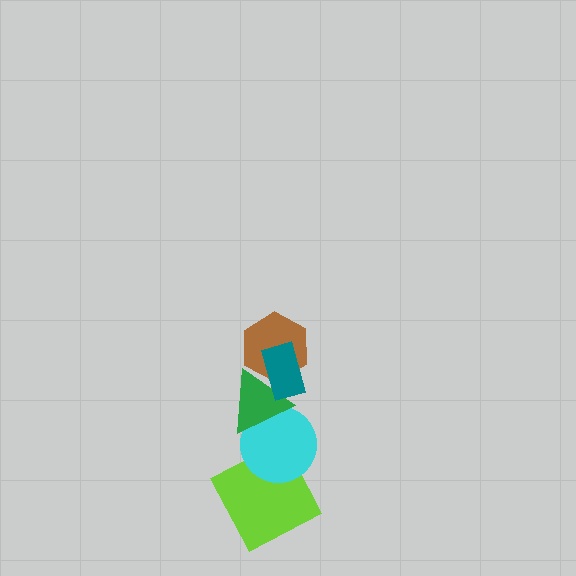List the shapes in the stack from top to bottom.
From top to bottom: the teal rectangle, the brown hexagon, the green triangle, the cyan circle, the lime square.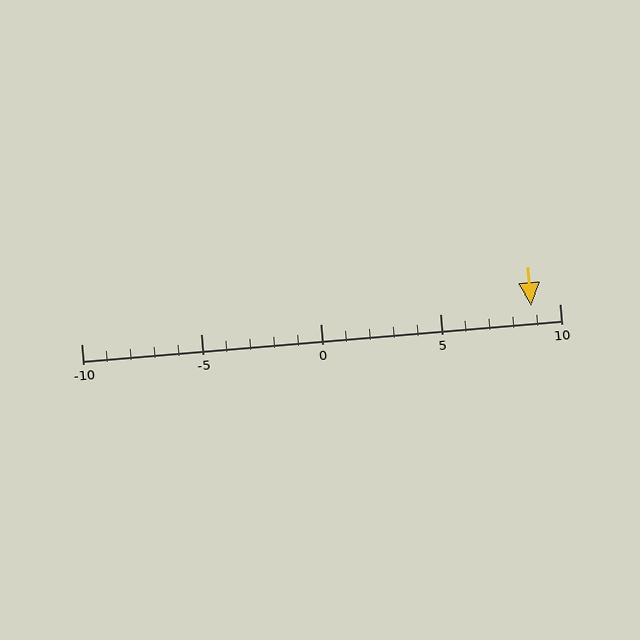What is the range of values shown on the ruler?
The ruler shows values from -10 to 10.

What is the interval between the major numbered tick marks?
The major tick marks are spaced 5 units apart.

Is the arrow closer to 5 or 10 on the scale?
The arrow is closer to 10.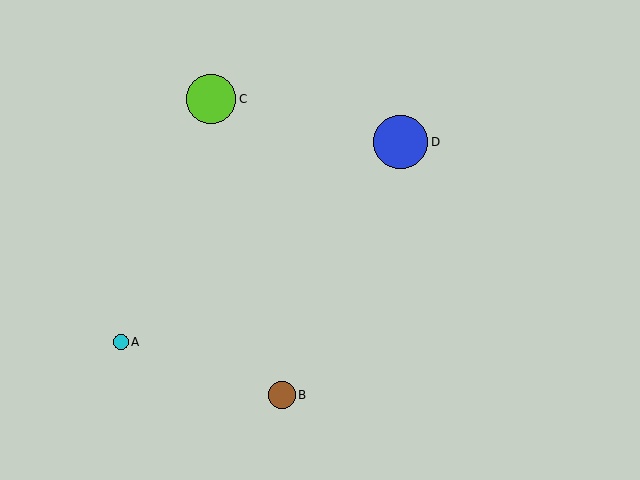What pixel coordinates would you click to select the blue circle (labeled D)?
Click at (401, 142) to select the blue circle D.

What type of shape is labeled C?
Shape C is a lime circle.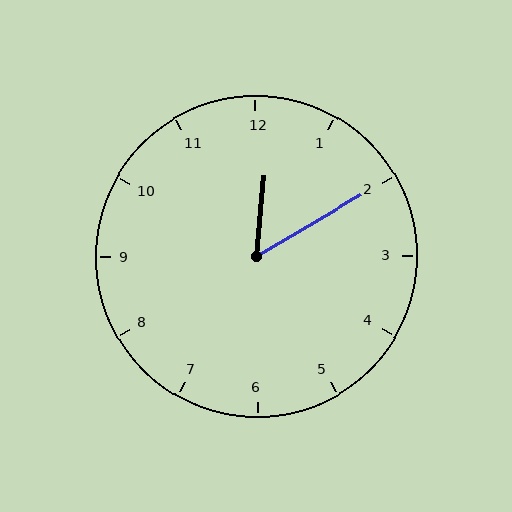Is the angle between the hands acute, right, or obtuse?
It is acute.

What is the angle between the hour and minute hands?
Approximately 55 degrees.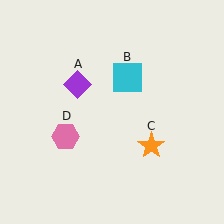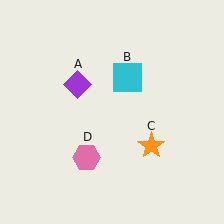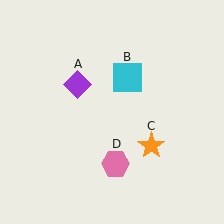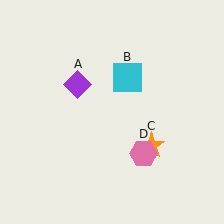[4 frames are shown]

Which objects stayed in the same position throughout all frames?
Purple diamond (object A) and cyan square (object B) and orange star (object C) remained stationary.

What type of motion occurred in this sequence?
The pink hexagon (object D) rotated counterclockwise around the center of the scene.